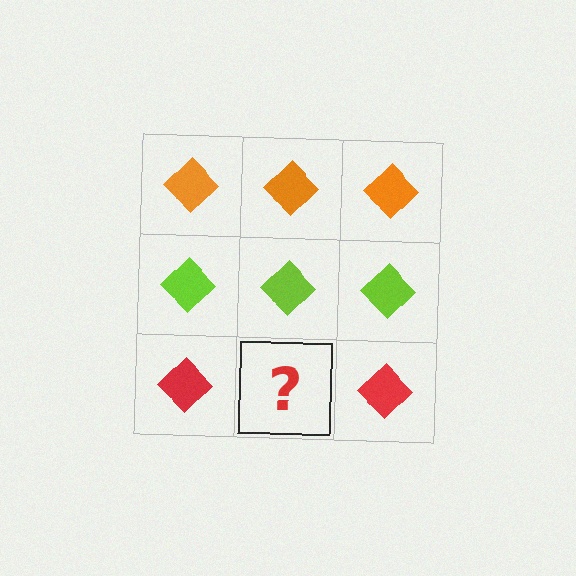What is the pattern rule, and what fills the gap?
The rule is that each row has a consistent color. The gap should be filled with a red diamond.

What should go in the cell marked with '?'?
The missing cell should contain a red diamond.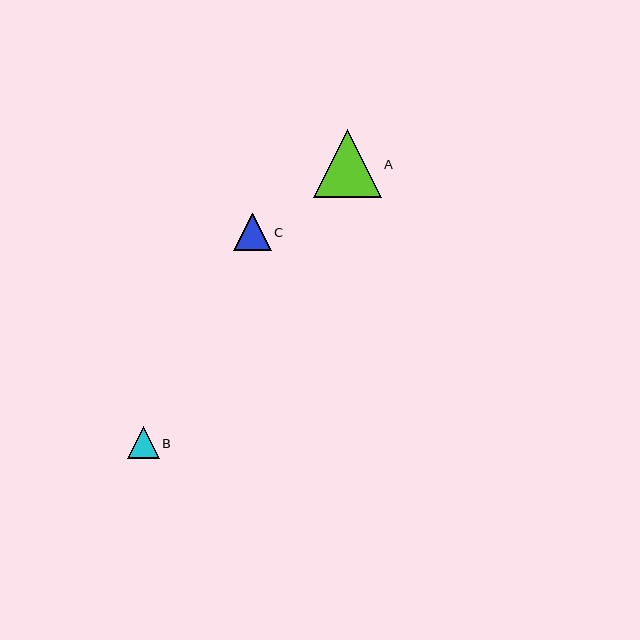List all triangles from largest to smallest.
From largest to smallest: A, C, B.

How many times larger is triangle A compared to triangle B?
Triangle A is approximately 2.2 times the size of triangle B.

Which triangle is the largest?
Triangle A is the largest with a size of approximately 68 pixels.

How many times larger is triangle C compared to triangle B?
Triangle C is approximately 1.2 times the size of triangle B.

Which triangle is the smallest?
Triangle B is the smallest with a size of approximately 31 pixels.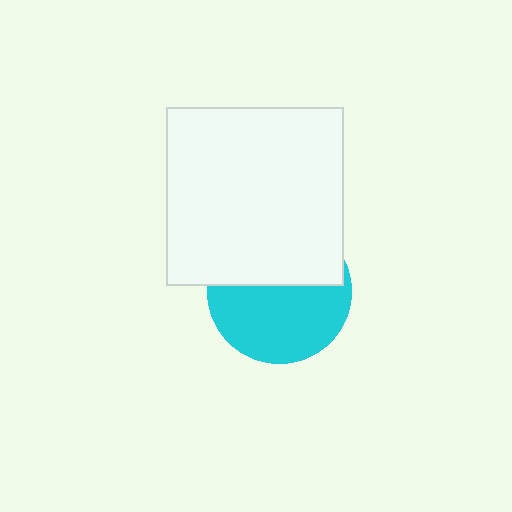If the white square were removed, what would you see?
You would see the complete cyan circle.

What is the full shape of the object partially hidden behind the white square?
The partially hidden object is a cyan circle.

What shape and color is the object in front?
The object in front is a white square.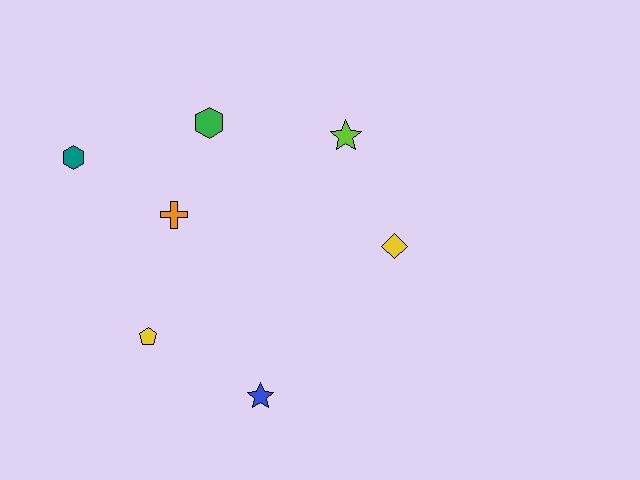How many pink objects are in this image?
There are no pink objects.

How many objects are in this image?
There are 7 objects.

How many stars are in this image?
There are 2 stars.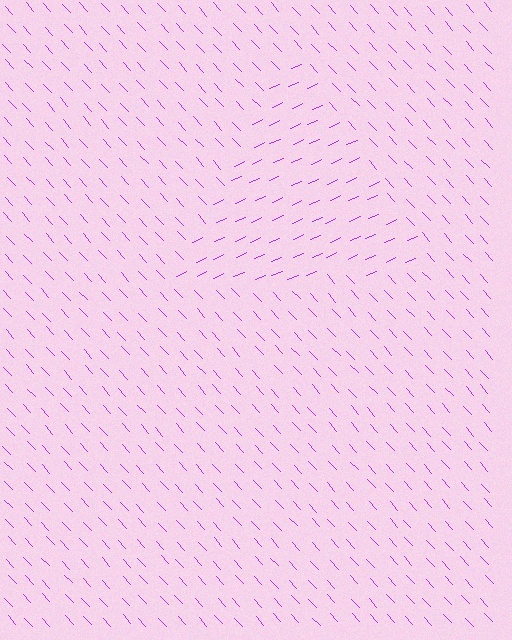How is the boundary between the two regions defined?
The boundary is defined purely by a change in line orientation (approximately 71 degrees difference). All lines are the same color and thickness.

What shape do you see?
I see a triangle.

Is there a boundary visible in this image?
Yes, there is a texture boundary formed by a change in line orientation.